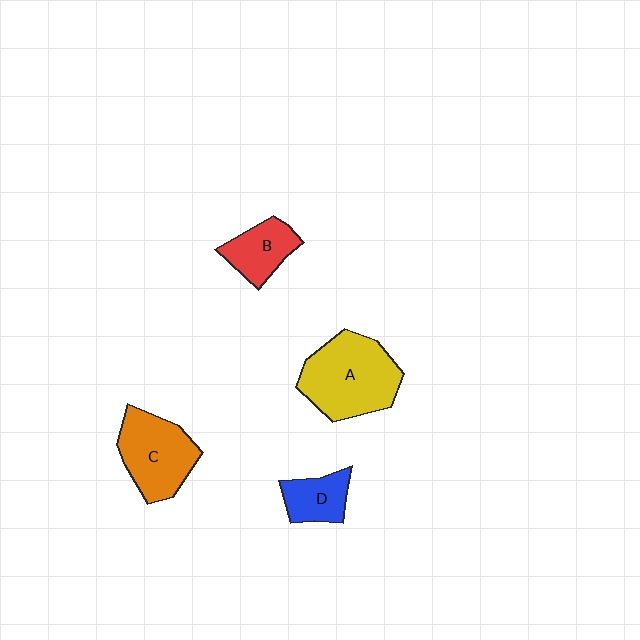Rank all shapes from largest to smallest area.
From largest to smallest: A (yellow), C (orange), B (red), D (blue).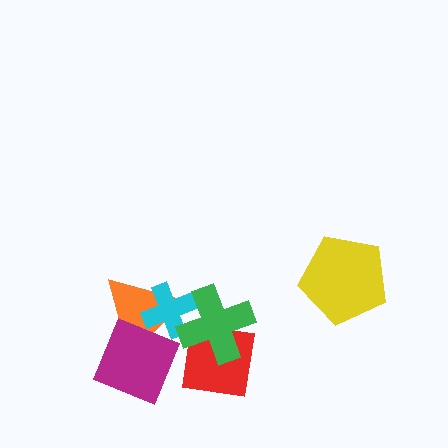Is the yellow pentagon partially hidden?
No, no other shape covers it.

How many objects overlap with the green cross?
3 objects overlap with the green cross.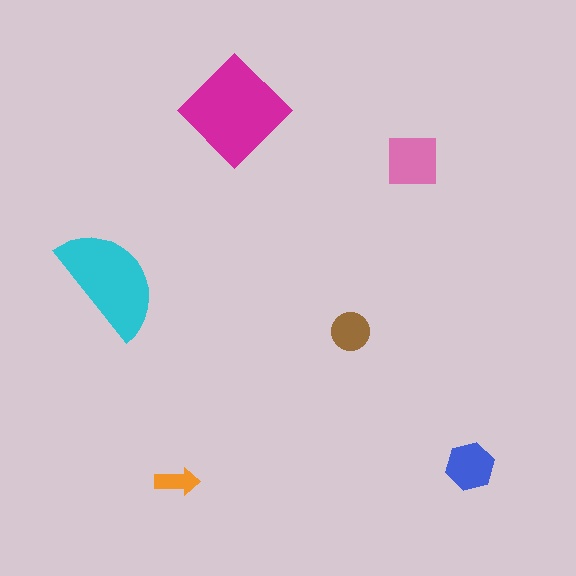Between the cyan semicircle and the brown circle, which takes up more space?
The cyan semicircle.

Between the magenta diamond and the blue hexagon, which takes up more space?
The magenta diamond.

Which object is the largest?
The magenta diamond.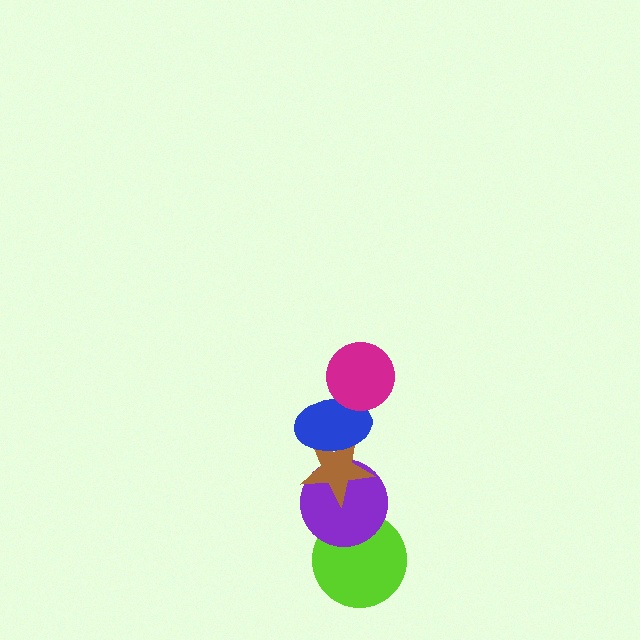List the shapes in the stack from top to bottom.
From top to bottom: the magenta circle, the blue ellipse, the brown star, the purple circle, the lime circle.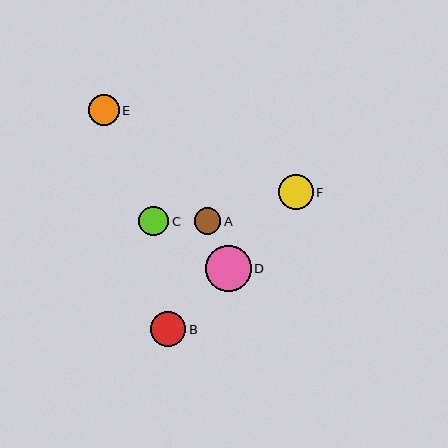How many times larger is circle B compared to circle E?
Circle B is approximately 1.2 times the size of circle E.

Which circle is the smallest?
Circle A is the smallest with a size of approximately 26 pixels.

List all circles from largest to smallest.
From largest to smallest: D, B, F, E, C, A.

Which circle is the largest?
Circle D is the largest with a size of approximately 45 pixels.